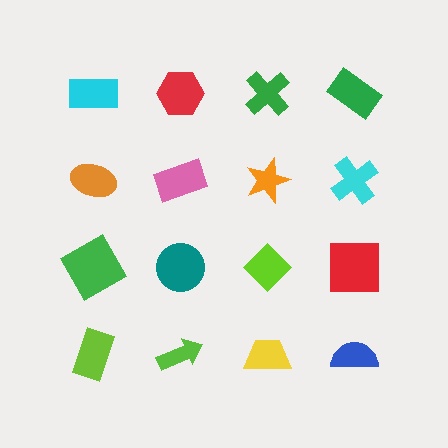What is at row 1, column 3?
A green cross.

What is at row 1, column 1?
A cyan rectangle.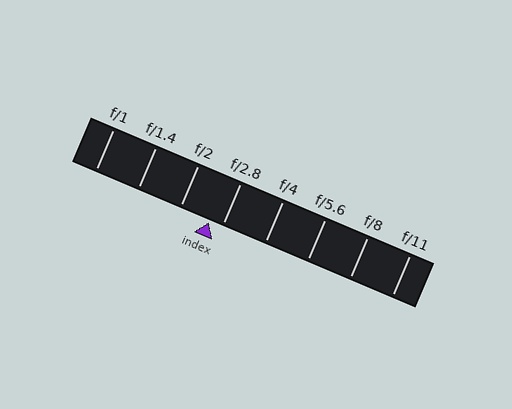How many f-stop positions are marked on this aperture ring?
There are 8 f-stop positions marked.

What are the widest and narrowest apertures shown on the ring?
The widest aperture shown is f/1 and the narrowest is f/11.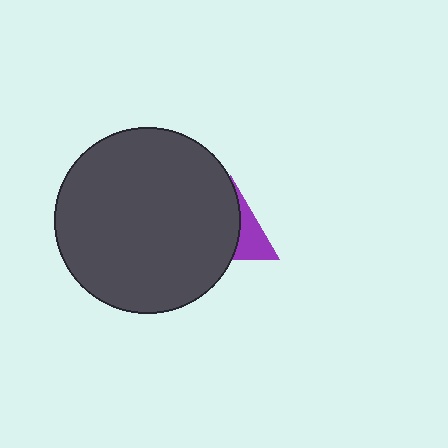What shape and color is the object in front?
The object in front is a dark gray circle.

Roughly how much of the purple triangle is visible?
A small part of it is visible (roughly 35%).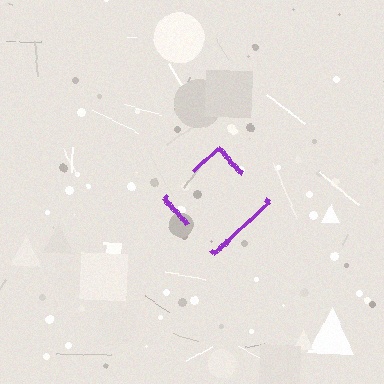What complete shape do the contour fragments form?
The contour fragments form a diamond.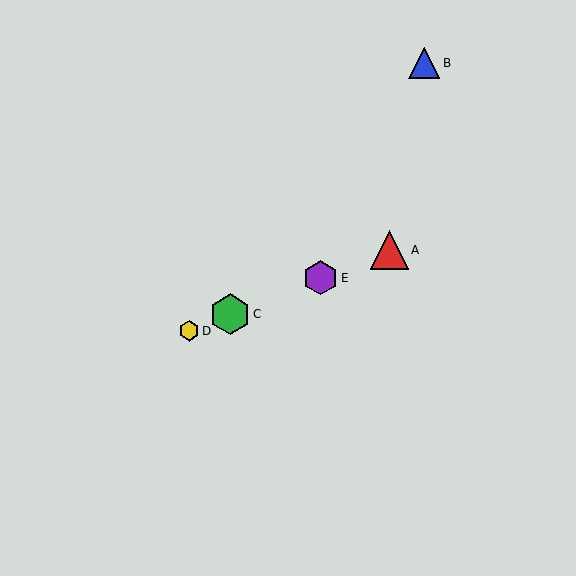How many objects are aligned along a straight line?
4 objects (A, C, D, E) are aligned along a straight line.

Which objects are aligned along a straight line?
Objects A, C, D, E are aligned along a straight line.